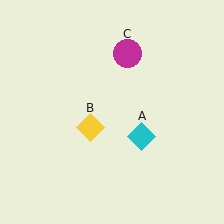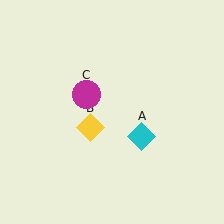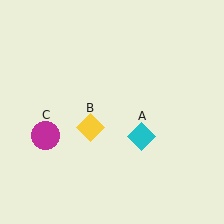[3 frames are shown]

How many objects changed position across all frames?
1 object changed position: magenta circle (object C).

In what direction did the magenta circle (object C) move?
The magenta circle (object C) moved down and to the left.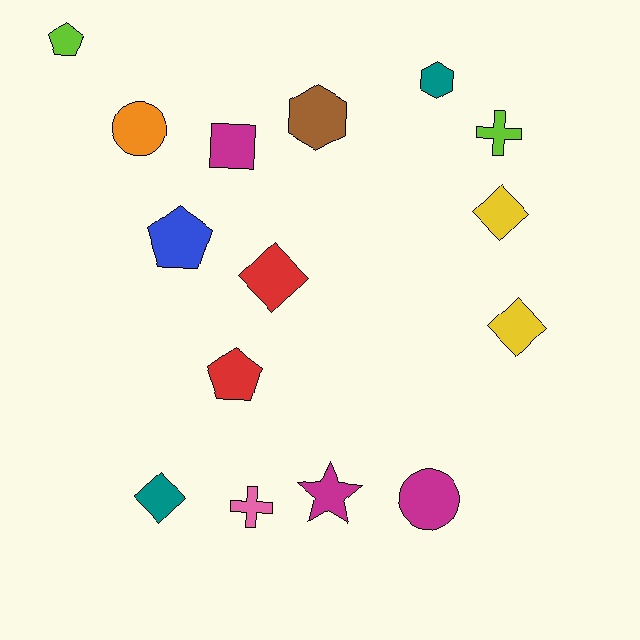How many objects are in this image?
There are 15 objects.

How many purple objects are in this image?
There are no purple objects.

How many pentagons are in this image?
There are 3 pentagons.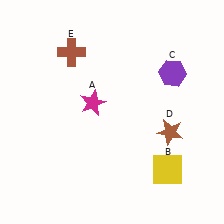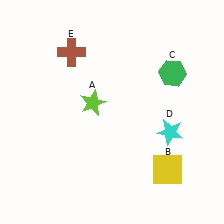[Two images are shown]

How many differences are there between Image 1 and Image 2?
There are 3 differences between the two images.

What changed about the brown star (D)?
In Image 1, D is brown. In Image 2, it changed to cyan.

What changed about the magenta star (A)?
In Image 1, A is magenta. In Image 2, it changed to lime.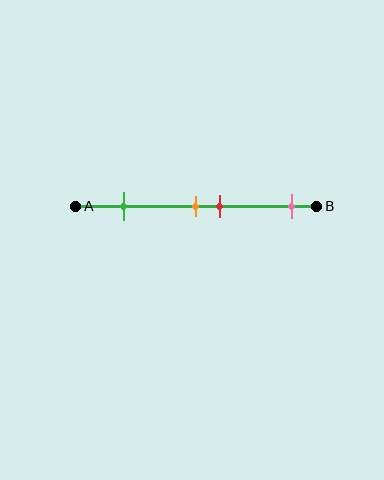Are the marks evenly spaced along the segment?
No, the marks are not evenly spaced.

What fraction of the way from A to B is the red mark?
The red mark is approximately 60% (0.6) of the way from A to B.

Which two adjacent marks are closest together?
The orange and red marks are the closest adjacent pair.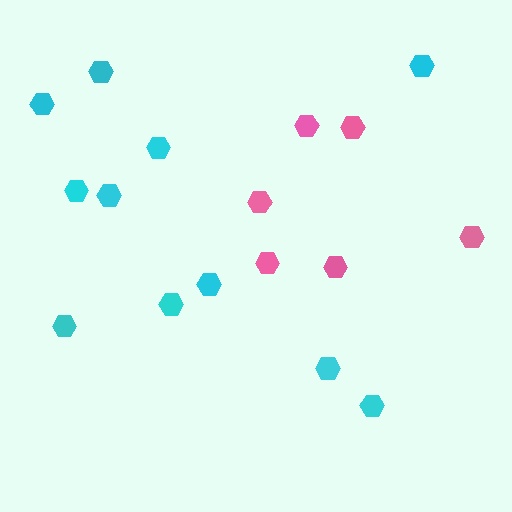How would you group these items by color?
There are 2 groups: one group of cyan hexagons (11) and one group of pink hexagons (6).